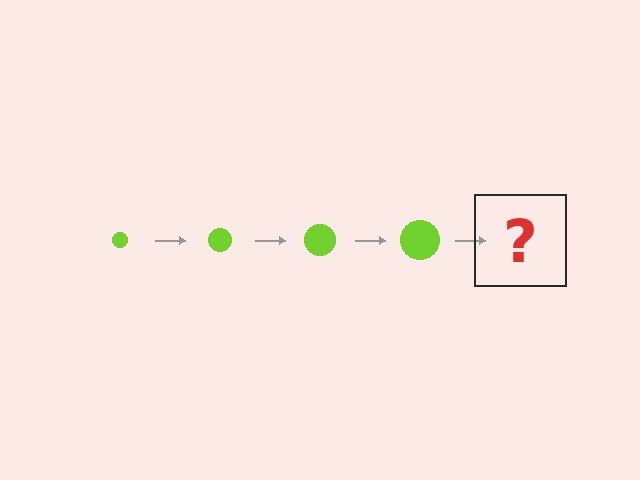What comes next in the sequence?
The next element should be a lime circle, larger than the previous one.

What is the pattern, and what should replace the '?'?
The pattern is that the circle gets progressively larger each step. The '?' should be a lime circle, larger than the previous one.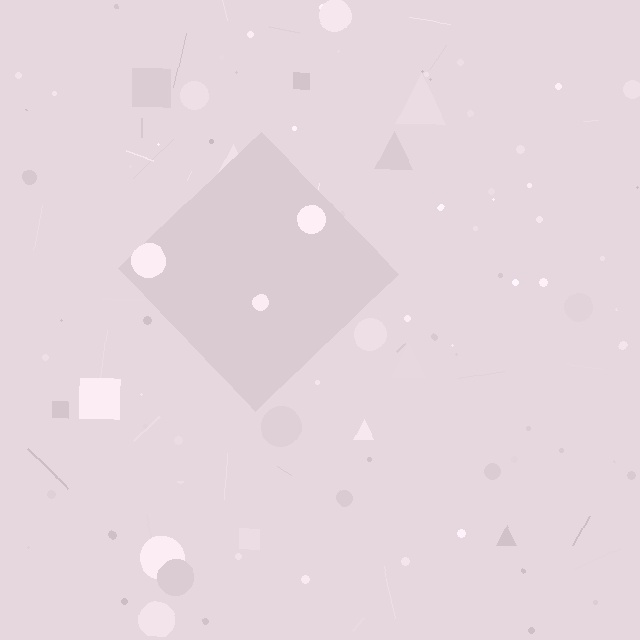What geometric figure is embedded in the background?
A diamond is embedded in the background.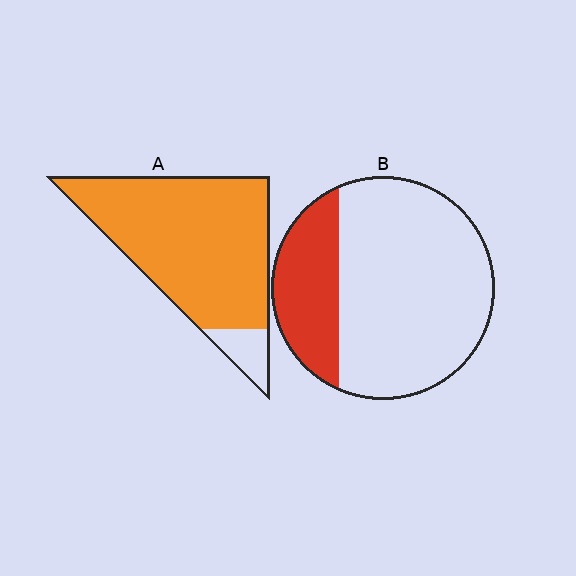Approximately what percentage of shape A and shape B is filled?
A is approximately 90% and B is approximately 25%.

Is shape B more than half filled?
No.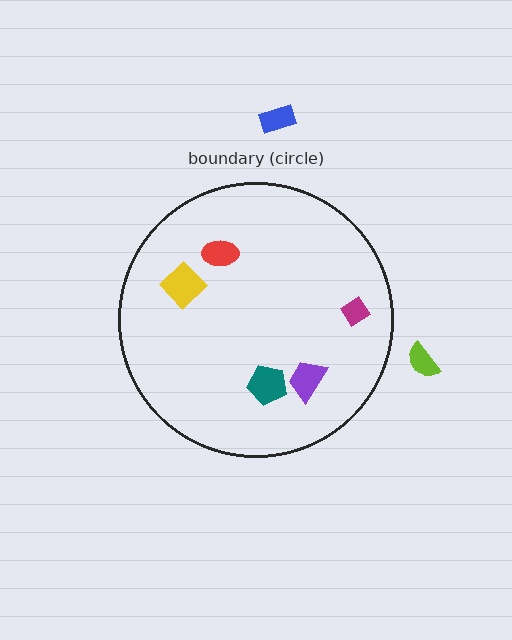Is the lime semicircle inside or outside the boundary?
Outside.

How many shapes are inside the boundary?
5 inside, 2 outside.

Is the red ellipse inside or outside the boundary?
Inside.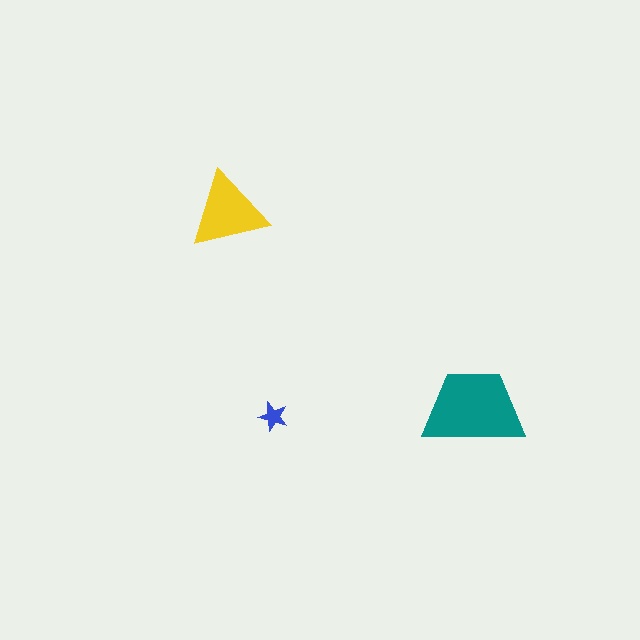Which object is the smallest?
The blue star.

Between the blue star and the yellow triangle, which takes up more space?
The yellow triangle.